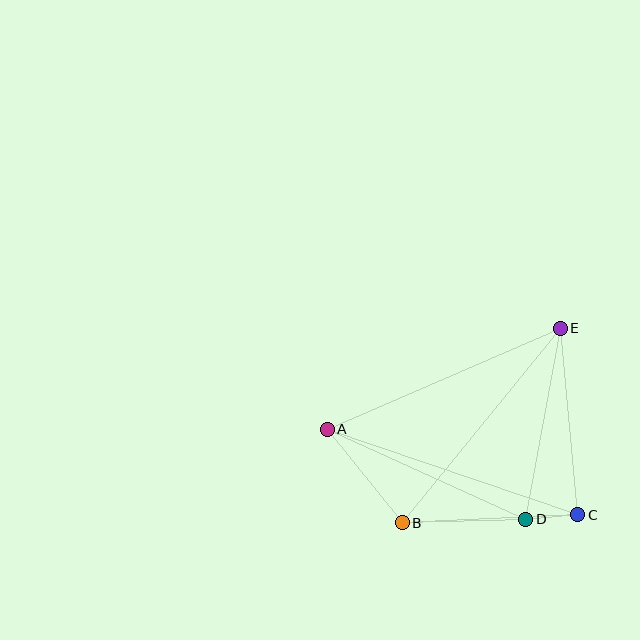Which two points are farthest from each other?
Points A and C are farthest from each other.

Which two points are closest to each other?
Points C and D are closest to each other.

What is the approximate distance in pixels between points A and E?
The distance between A and E is approximately 254 pixels.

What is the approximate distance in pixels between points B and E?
The distance between B and E is approximately 250 pixels.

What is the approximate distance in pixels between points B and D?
The distance between B and D is approximately 124 pixels.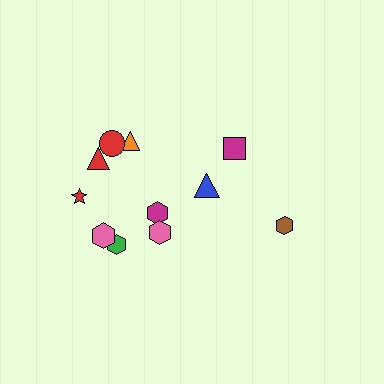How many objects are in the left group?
There are 8 objects.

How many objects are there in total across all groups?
There are 11 objects.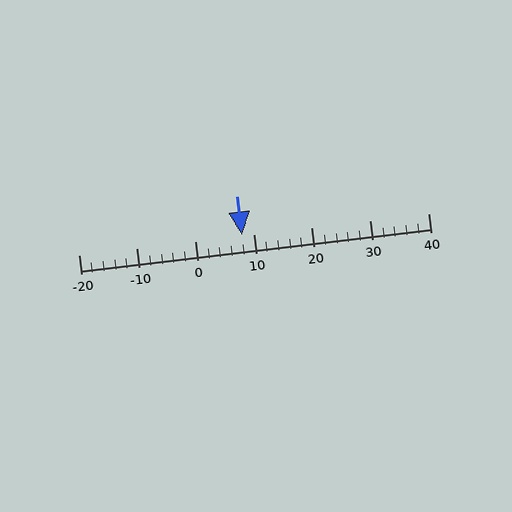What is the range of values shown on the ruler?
The ruler shows values from -20 to 40.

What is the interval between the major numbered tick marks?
The major tick marks are spaced 10 units apart.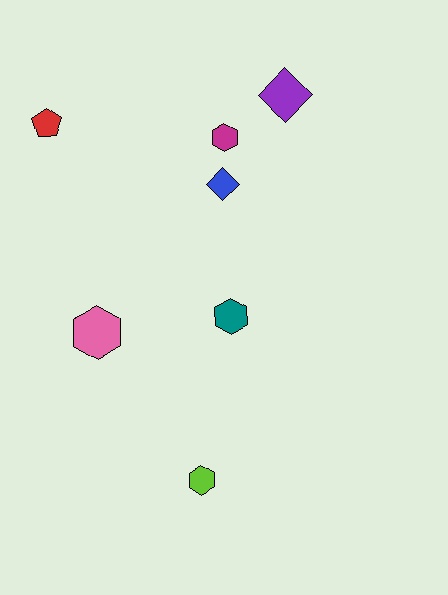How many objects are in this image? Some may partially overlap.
There are 7 objects.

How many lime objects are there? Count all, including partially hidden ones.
There is 1 lime object.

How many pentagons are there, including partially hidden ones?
There is 1 pentagon.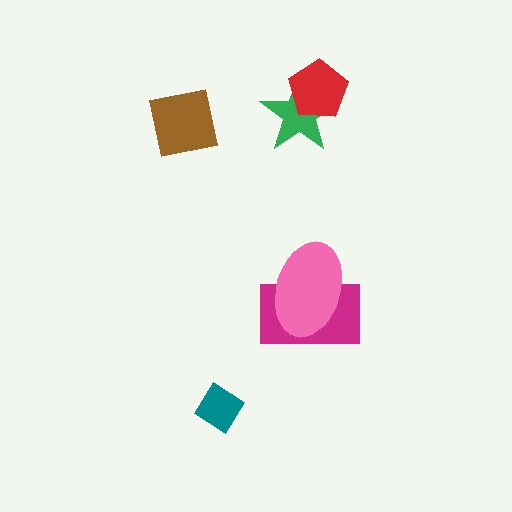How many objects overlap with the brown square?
0 objects overlap with the brown square.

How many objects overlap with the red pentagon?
1 object overlaps with the red pentagon.